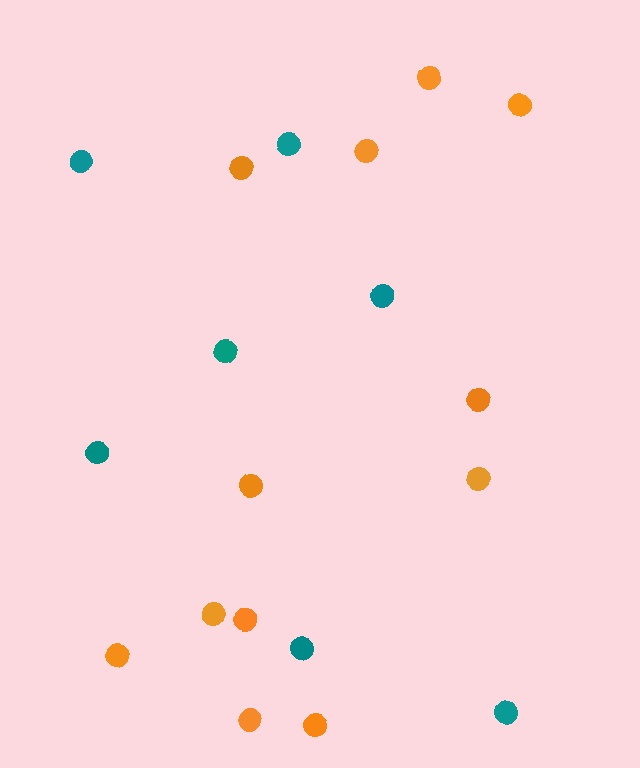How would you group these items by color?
There are 2 groups: one group of teal circles (7) and one group of orange circles (12).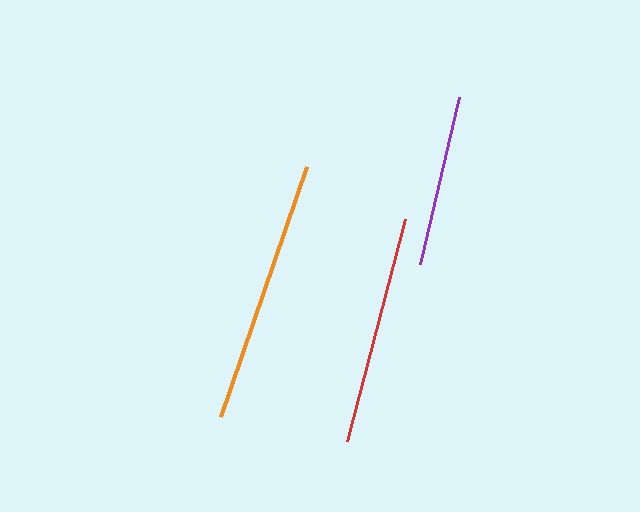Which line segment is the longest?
The orange line is the longest at approximately 264 pixels.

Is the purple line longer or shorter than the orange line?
The orange line is longer than the purple line.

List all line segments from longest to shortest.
From longest to shortest: orange, red, purple.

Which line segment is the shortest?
The purple line is the shortest at approximately 172 pixels.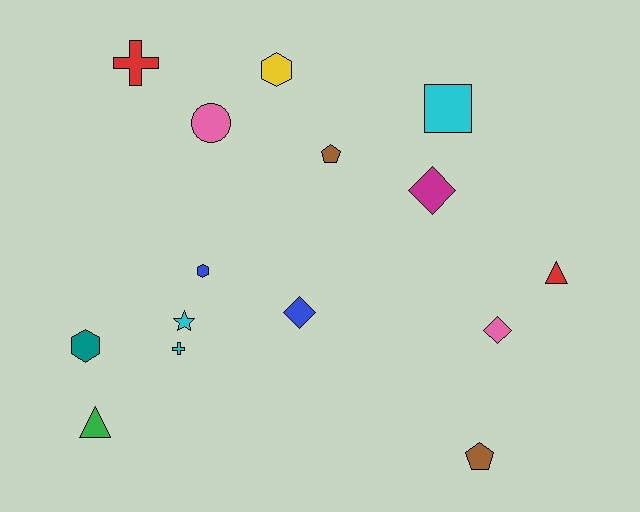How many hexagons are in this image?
There are 3 hexagons.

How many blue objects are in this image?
There are 2 blue objects.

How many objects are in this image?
There are 15 objects.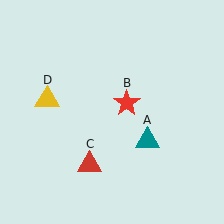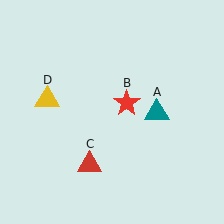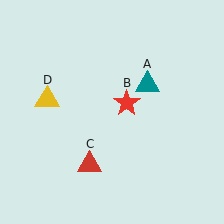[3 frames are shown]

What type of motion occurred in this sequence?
The teal triangle (object A) rotated counterclockwise around the center of the scene.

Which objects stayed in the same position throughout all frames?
Red star (object B) and red triangle (object C) and yellow triangle (object D) remained stationary.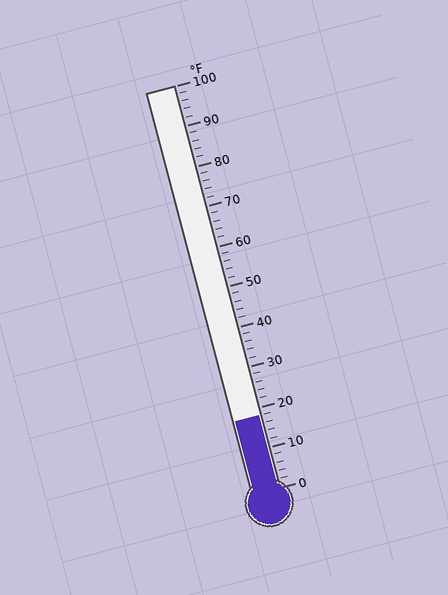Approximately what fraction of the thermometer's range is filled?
The thermometer is filled to approximately 20% of its range.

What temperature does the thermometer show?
The thermometer shows approximately 18°F.